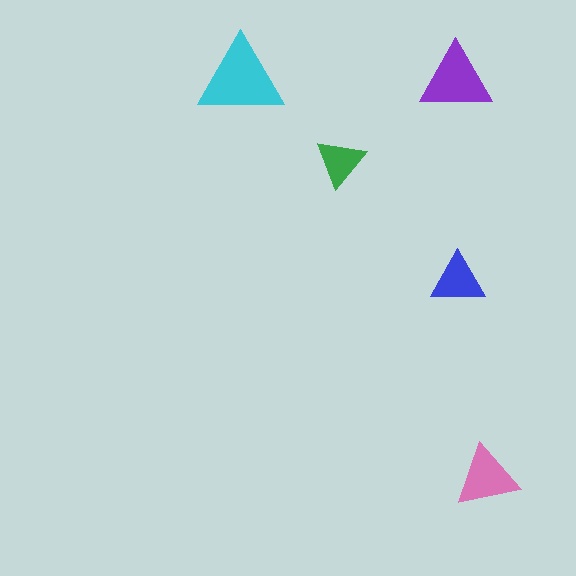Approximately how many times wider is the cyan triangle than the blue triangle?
About 1.5 times wider.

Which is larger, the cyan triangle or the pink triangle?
The cyan one.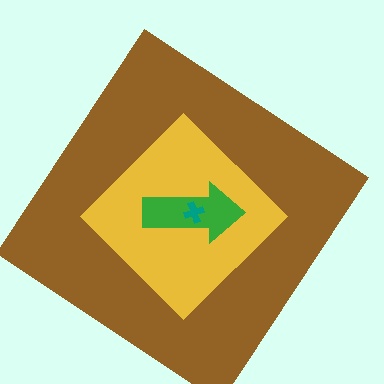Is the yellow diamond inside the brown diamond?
Yes.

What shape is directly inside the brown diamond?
The yellow diamond.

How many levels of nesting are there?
4.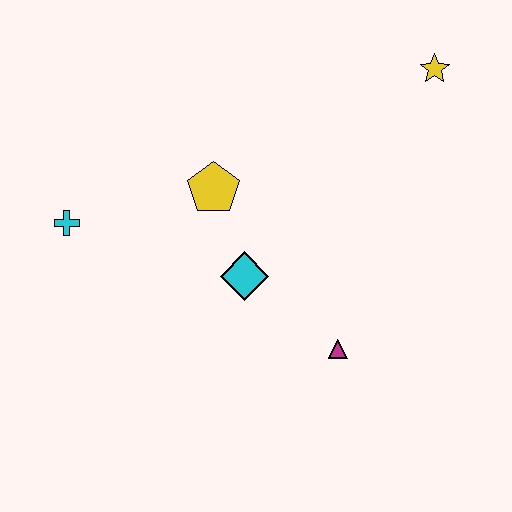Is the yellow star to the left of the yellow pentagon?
No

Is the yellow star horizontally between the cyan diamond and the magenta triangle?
No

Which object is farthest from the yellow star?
The cyan cross is farthest from the yellow star.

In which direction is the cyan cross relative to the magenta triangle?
The cyan cross is to the left of the magenta triangle.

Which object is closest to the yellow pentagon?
The cyan diamond is closest to the yellow pentagon.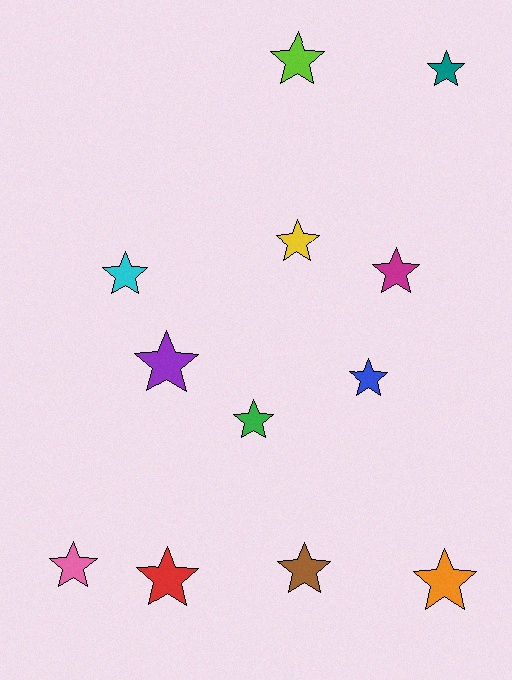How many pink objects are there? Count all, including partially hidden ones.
There is 1 pink object.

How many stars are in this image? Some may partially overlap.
There are 12 stars.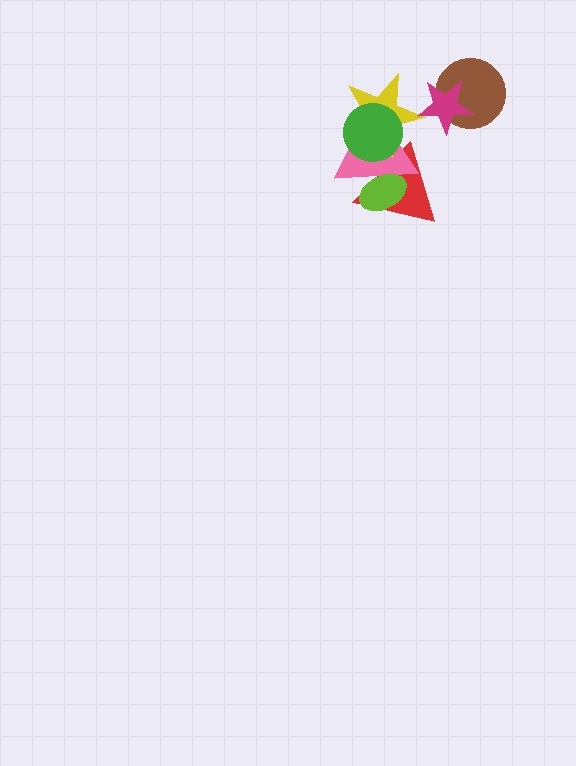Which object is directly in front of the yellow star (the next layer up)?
The magenta star is directly in front of the yellow star.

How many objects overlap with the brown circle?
1 object overlaps with the brown circle.